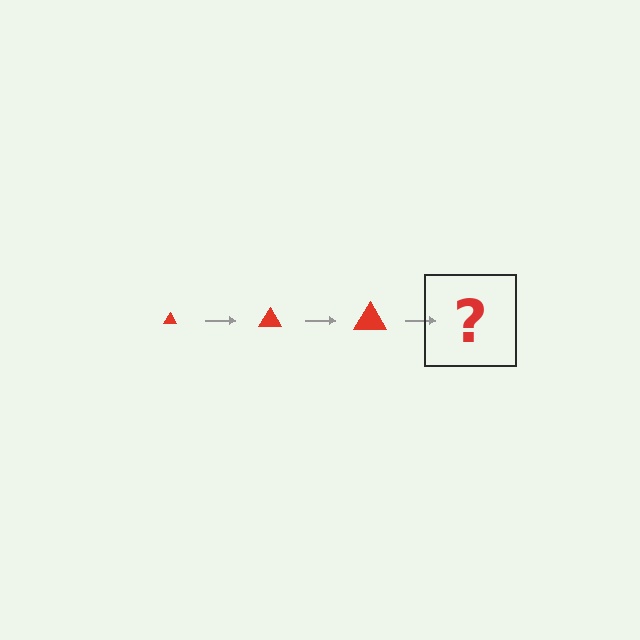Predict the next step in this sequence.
The next step is a red triangle, larger than the previous one.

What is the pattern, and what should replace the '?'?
The pattern is that the triangle gets progressively larger each step. The '?' should be a red triangle, larger than the previous one.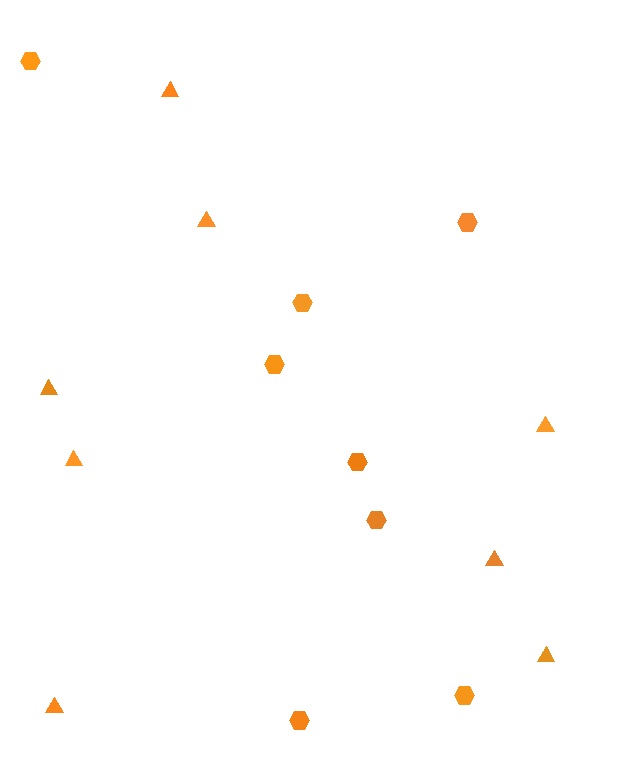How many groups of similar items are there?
There are 2 groups: one group of triangles (8) and one group of hexagons (8).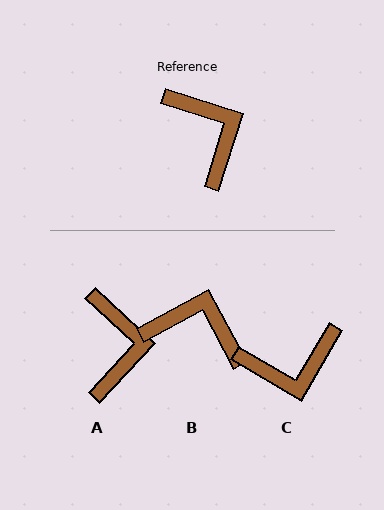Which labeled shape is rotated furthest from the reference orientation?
C, about 103 degrees away.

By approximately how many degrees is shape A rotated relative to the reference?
Approximately 26 degrees clockwise.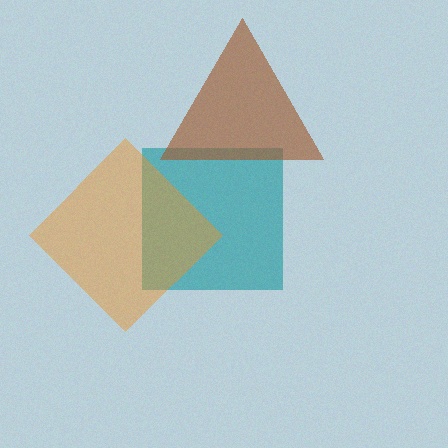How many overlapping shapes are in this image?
There are 3 overlapping shapes in the image.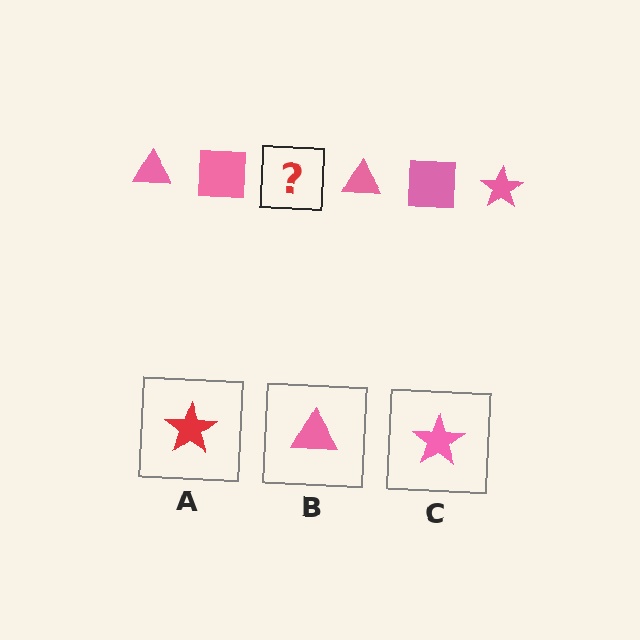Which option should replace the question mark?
Option C.